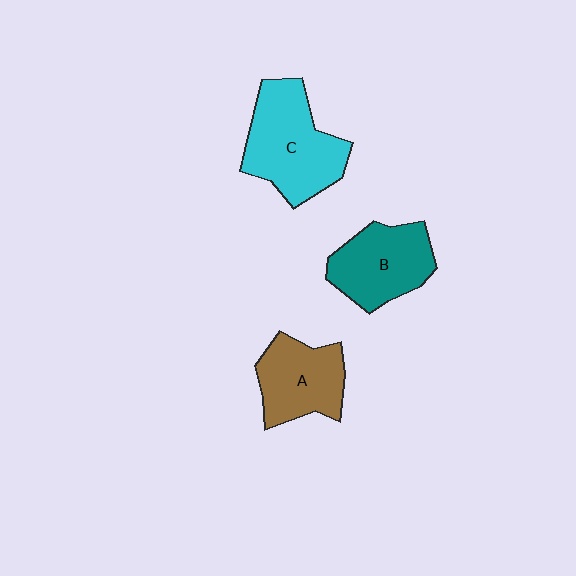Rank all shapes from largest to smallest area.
From largest to smallest: C (cyan), B (teal), A (brown).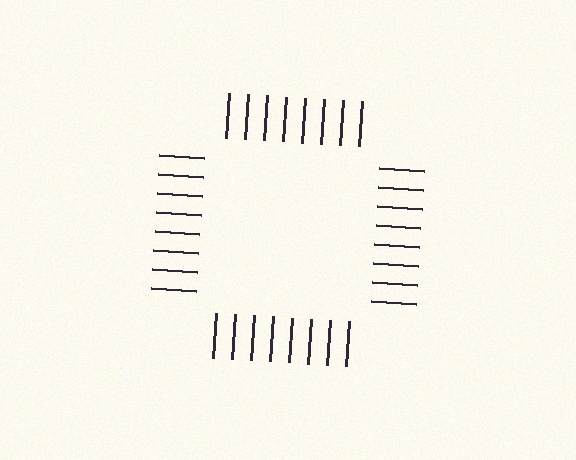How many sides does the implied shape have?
4 sides — the line-ends trace a square.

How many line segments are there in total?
32 — 8 along each of the 4 edges.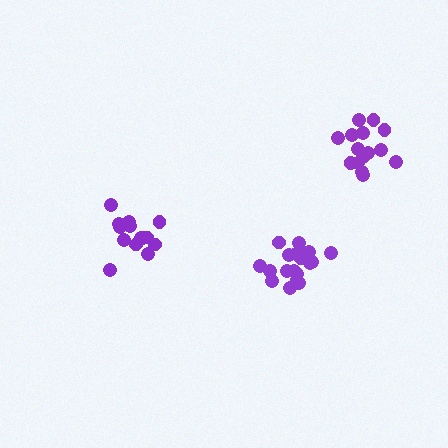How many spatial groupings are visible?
There are 3 spatial groupings.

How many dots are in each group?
Group 1: 15 dots, Group 2: 19 dots, Group 3: 15 dots (49 total).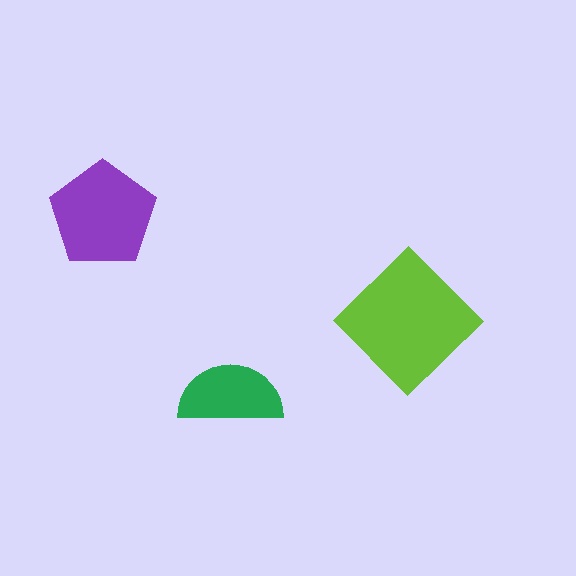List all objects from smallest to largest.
The green semicircle, the purple pentagon, the lime diamond.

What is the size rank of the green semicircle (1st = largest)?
3rd.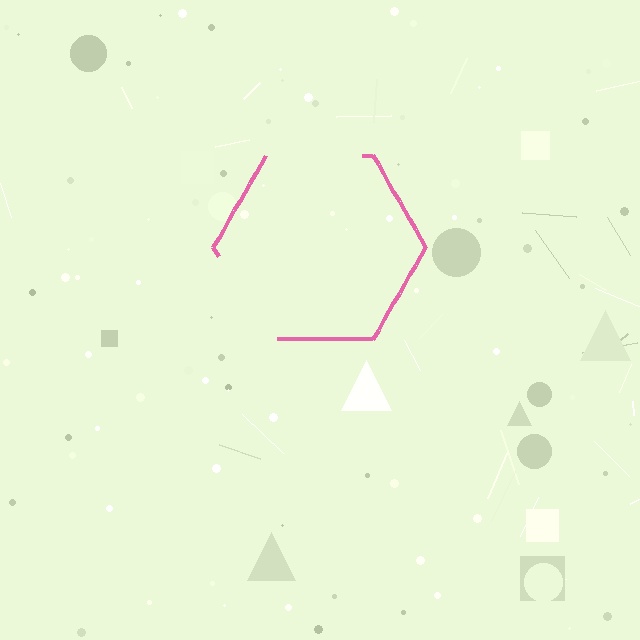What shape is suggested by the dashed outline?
The dashed outline suggests a hexagon.